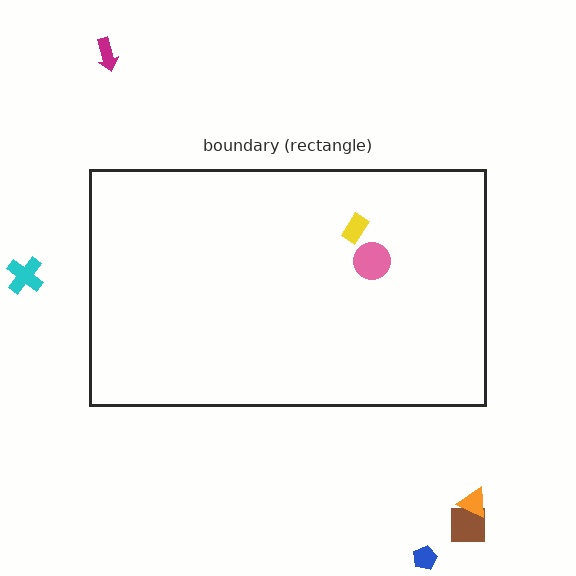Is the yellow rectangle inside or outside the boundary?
Inside.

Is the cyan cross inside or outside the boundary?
Outside.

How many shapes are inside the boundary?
2 inside, 5 outside.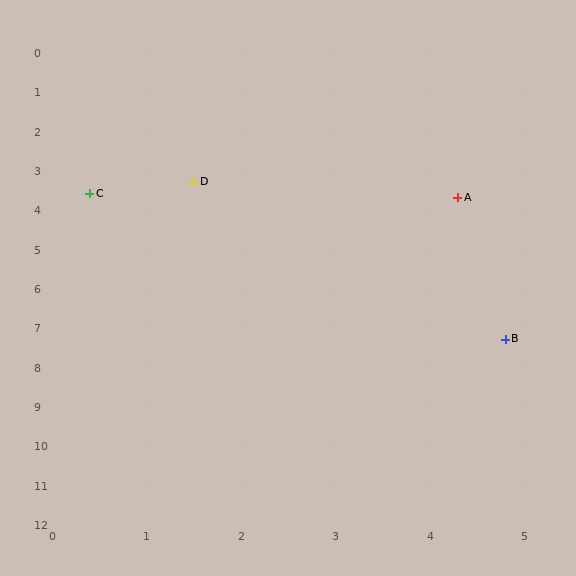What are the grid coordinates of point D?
Point D is at approximately (1.5, 3.3).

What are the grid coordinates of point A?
Point A is at approximately (4.3, 3.7).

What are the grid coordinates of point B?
Point B is at approximately (4.8, 7.3).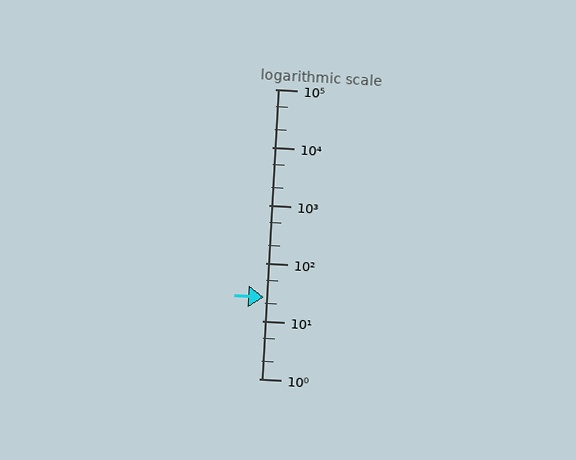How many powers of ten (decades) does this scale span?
The scale spans 5 decades, from 1 to 100000.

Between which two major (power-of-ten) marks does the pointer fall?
The pointer is between 10 and 100.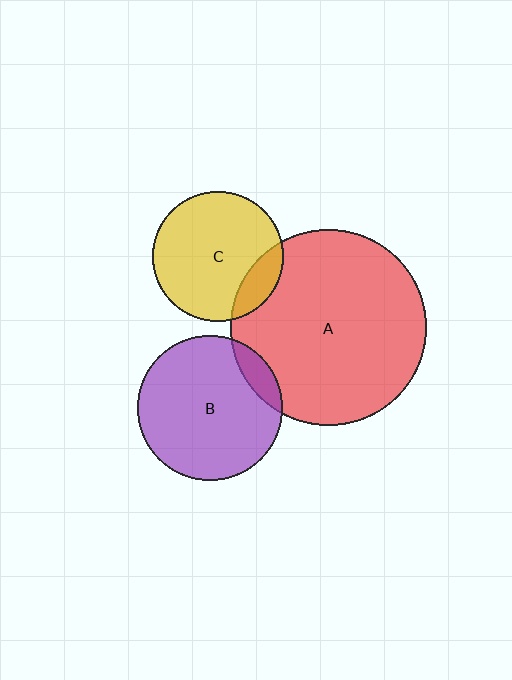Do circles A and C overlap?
Yes.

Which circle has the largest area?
Circle A (red).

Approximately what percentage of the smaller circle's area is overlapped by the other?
Approximately 15%.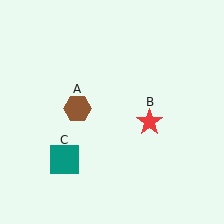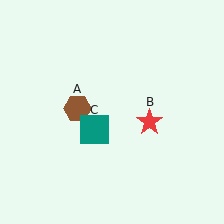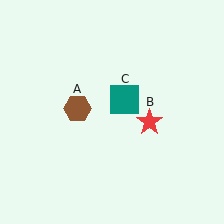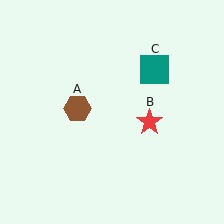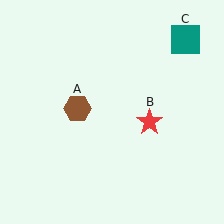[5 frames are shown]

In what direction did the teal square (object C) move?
The teal square (object C) moved up and to the right.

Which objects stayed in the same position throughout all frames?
Brown hexagon (object A) and red star (object B) remained stationary.